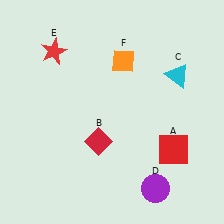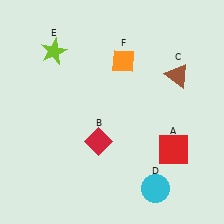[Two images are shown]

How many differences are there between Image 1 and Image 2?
There are 3 differences between the two images.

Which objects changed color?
C changed from cyan to brown. D changed from purple to cyan. E changed from red to lime.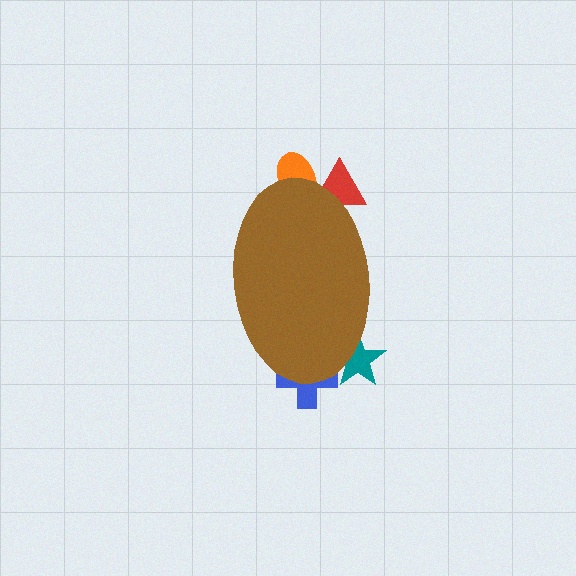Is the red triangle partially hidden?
Yes, the red triangle is partially hidden behind the brown ellipse.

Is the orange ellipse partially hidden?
Yes, the orange ellipse is partially hidden behind the brown ellipse.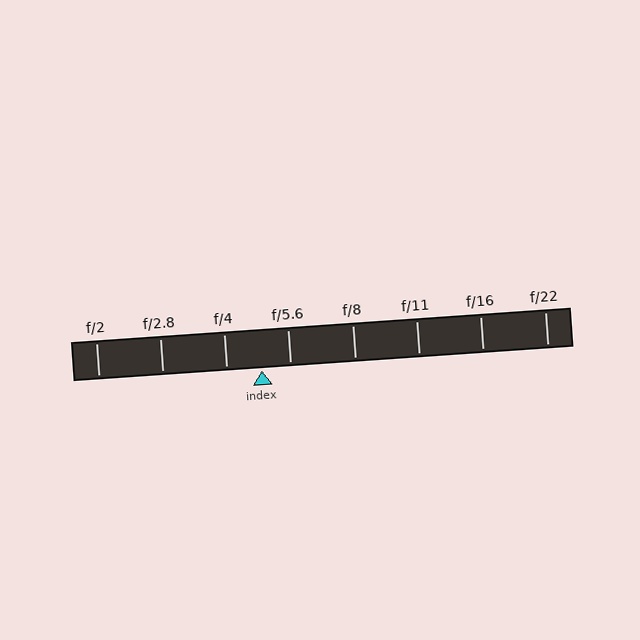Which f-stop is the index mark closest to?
The index mark is closest to f/5.6.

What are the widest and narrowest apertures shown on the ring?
The widest aperture shown is f/2 and the narrowest is f/22.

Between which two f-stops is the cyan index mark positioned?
The index mark is between f/4 and f/5.6.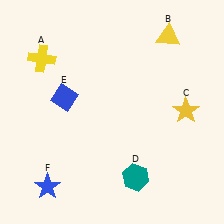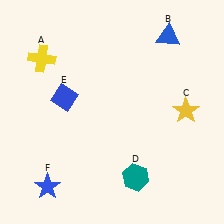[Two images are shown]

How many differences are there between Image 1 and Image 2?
There is 1 difference between the two images.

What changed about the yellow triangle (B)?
In Image 1, B is yellow. In Image 2, it changed to blue.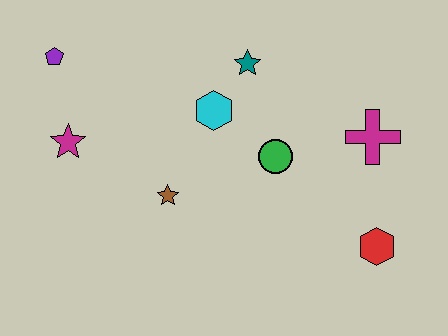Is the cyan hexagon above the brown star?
Yes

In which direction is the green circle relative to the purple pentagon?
The green circle is to the right of the purple pentagon.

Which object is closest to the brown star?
The cyan hexagon is closest to the brown star.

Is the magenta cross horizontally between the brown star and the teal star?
No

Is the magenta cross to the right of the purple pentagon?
Yes